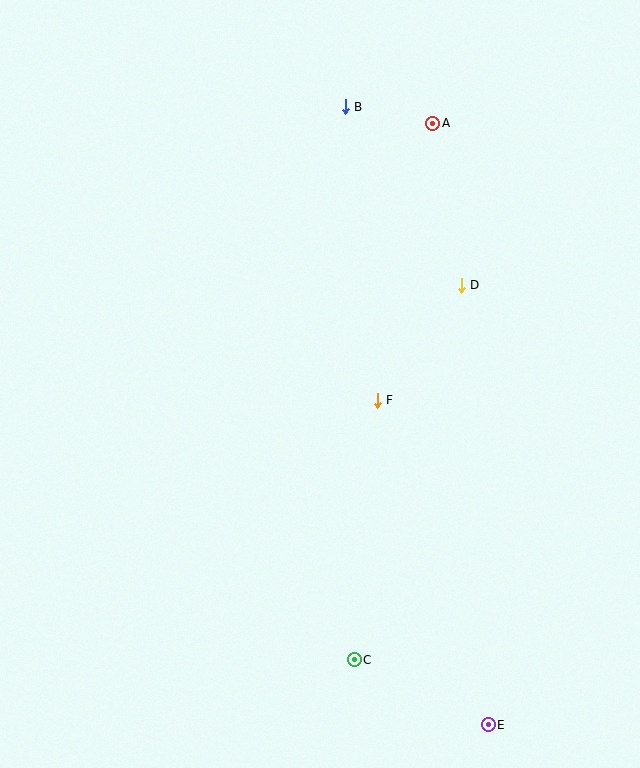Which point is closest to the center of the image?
Point F at (377, 400) is closest to the center.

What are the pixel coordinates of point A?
Point A is at (433, 123).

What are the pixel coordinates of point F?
Point F is at (377, 400).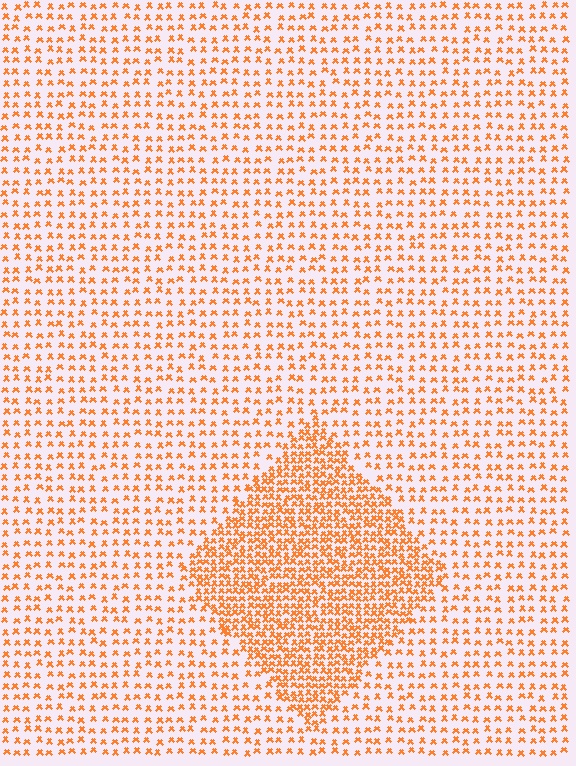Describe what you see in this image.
The image contains small orange elements arranged at two different densities. A diamond-shaped region is visible where the elements are more densely packed than the surrounding area.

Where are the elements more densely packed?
The elements are more densely packed inside the diamond boundary.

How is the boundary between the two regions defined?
The boundary is defined by a change in element density (approximately 2.3x ratio). All elements are the same color, size, and shape.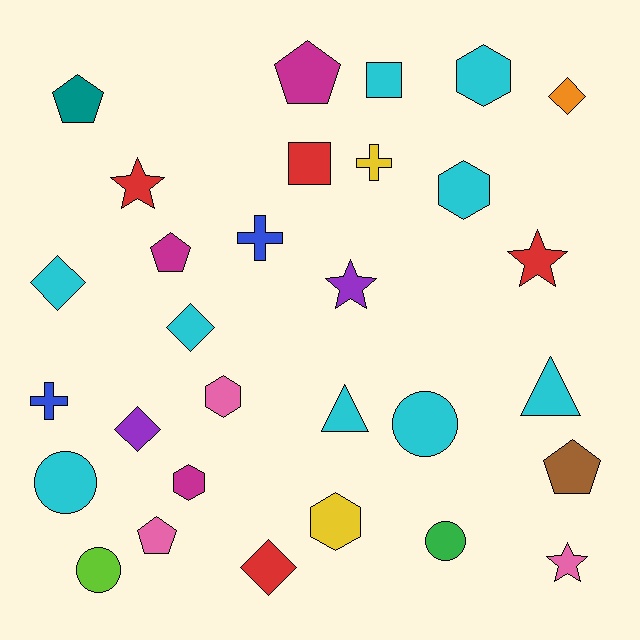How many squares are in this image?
There are 2 squares.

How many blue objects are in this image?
There are 2 blue objects.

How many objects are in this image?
There are 30 objects.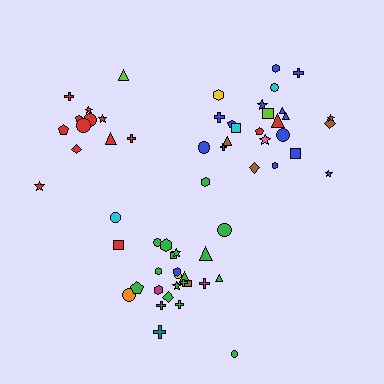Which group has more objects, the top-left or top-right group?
The top-right group.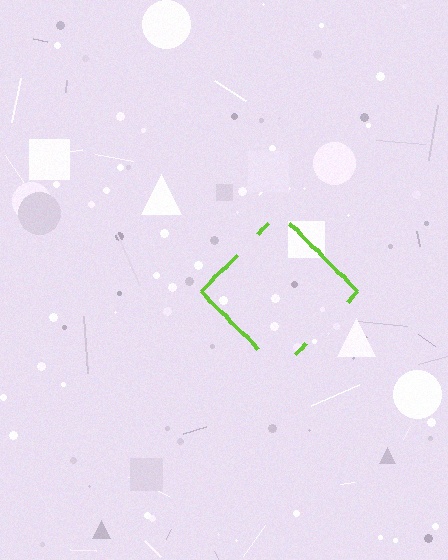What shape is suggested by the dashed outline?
The dashed outline suggests a diamond.